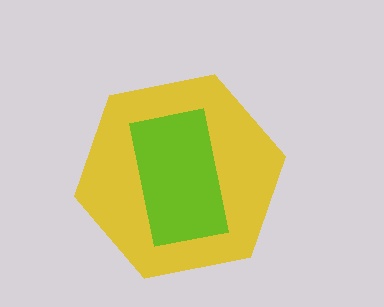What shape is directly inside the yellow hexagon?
The lime rectangle.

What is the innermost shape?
The lime rectangle.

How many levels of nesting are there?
2.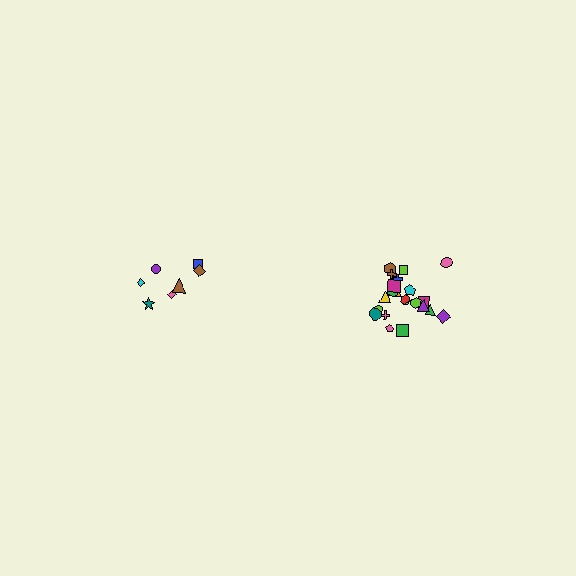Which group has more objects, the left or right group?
The right group.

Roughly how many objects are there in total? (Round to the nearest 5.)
Roughly 30 objects in total.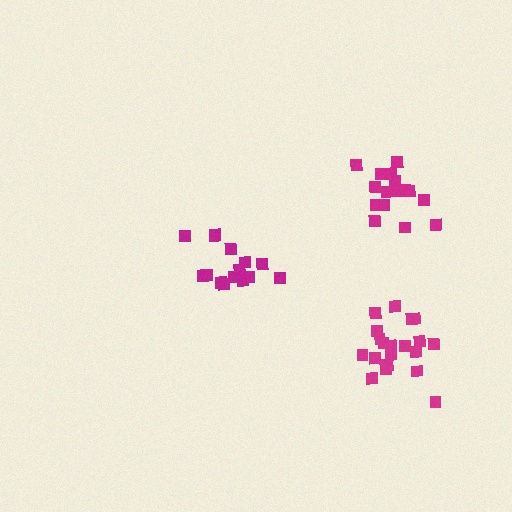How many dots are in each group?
Group 1: 20 dots, Group 2: 16 dots, Group 3: 15 dots (51 total).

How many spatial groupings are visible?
There are 3 spatial groupings.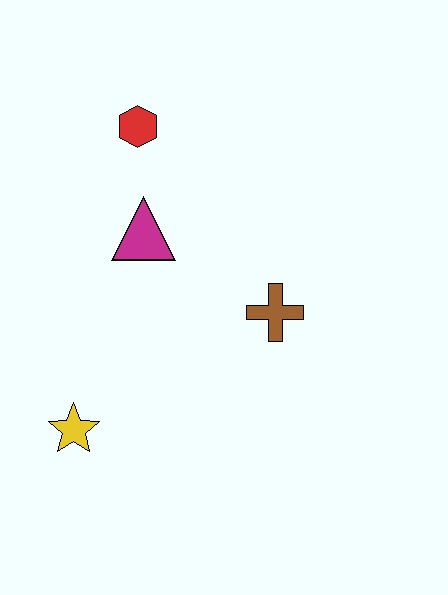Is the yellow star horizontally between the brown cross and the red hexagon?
No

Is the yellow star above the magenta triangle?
No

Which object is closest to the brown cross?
The magenta triangle is closest to the brown cross.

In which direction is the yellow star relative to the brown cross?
The yellow star is to the left of the brown cross.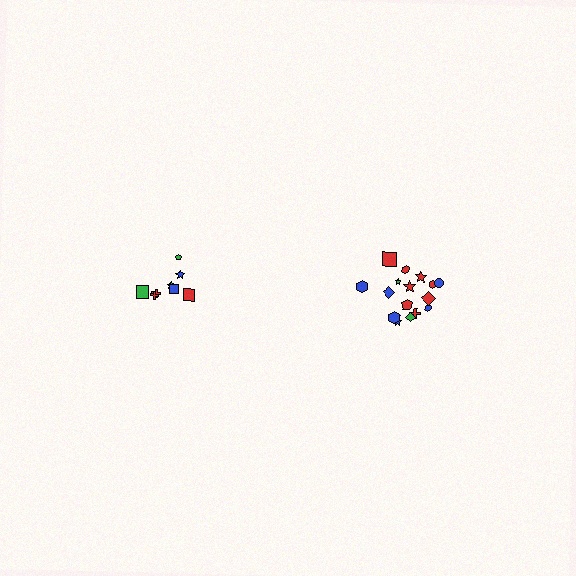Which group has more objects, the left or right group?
The right group.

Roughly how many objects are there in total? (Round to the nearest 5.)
Roughly 25 objects in total.